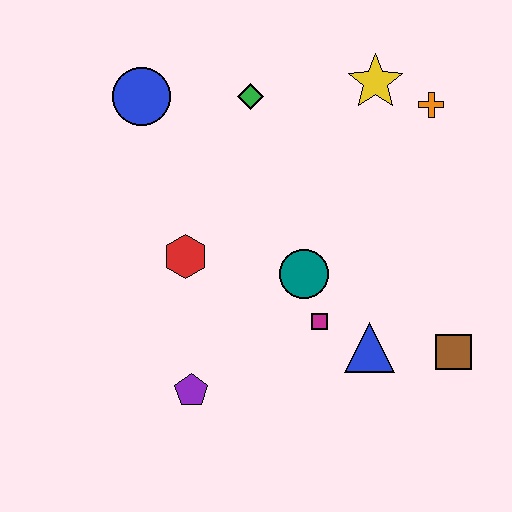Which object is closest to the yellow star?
The orange cross is closest to the yellow star.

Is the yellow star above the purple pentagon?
Yes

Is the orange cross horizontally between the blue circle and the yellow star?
No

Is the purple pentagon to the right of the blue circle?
Yes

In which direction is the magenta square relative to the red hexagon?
The magenta square is to the right of the red hexagon.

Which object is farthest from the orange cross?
The purple pentagon is farthest from the orange cross.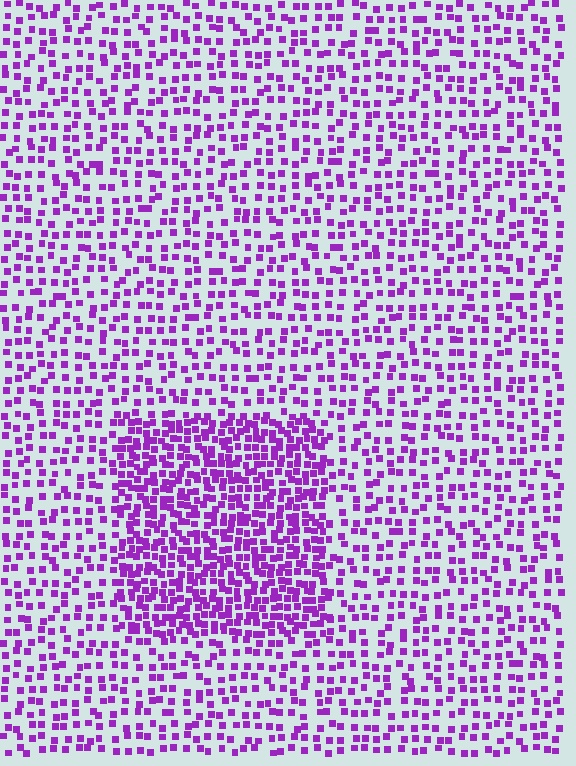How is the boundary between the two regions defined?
The boundary is defined by a change in element density (approximately 2.1x ratio). All elements are the same color, size, and shape.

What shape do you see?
I see a rectangle.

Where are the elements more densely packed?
The elements are more densely packed inside the rectangle boundary.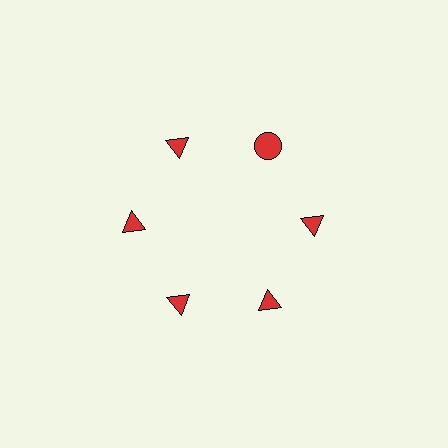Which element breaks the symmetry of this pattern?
The red circle at roughly the 1 o'clock position breaks the symmetry. All other shapes are red triangles.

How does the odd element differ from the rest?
It has a different shape: circle instead of triangle.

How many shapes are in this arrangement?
There are 6 shapes arranged in a ring pattern.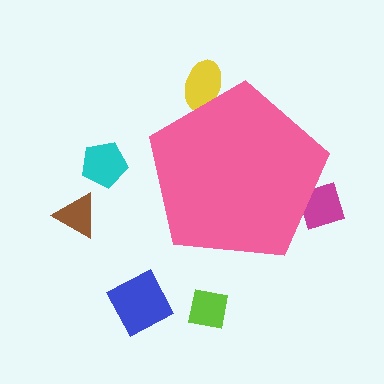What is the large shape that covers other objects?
A pink pentagon.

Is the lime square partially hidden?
No, the lime square is fully visible.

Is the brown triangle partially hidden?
No, the brown triangle is fully visible.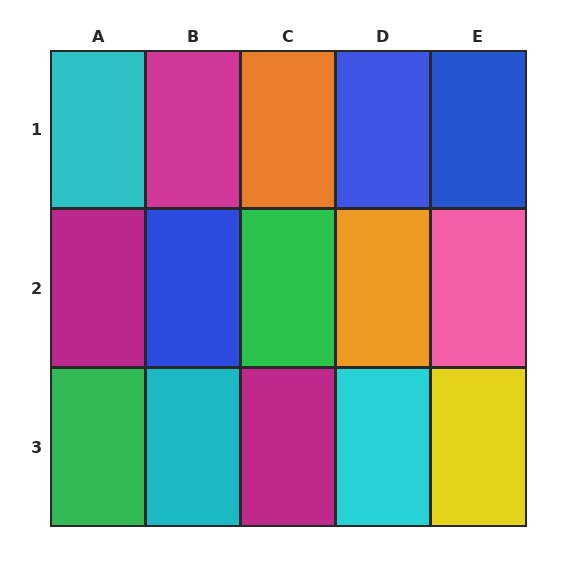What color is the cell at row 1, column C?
Orange.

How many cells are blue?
3 cells are blue.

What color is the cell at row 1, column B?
Magenta.